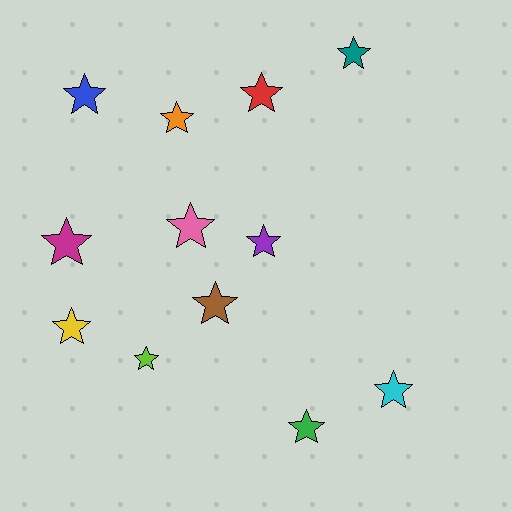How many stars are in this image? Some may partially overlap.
There are 12 stars.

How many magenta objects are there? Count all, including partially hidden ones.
There is 1 magenta object.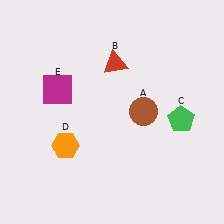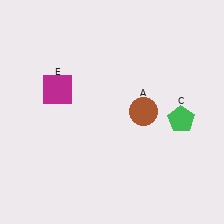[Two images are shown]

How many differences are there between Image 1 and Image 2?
There are 2 differences between the two images.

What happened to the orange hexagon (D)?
The orange hexagon (D) was removed in Image 2. It was in the bottom-left area of Image 1.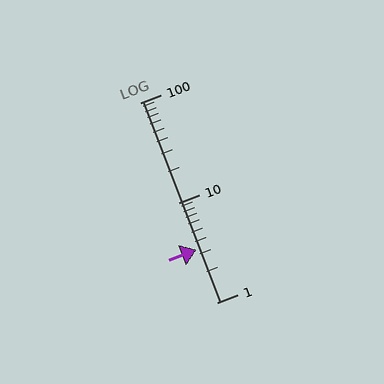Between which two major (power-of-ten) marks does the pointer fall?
The pointer is between 1 and 10.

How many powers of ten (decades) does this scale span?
The scale spans 2 decades, from 1 to 100.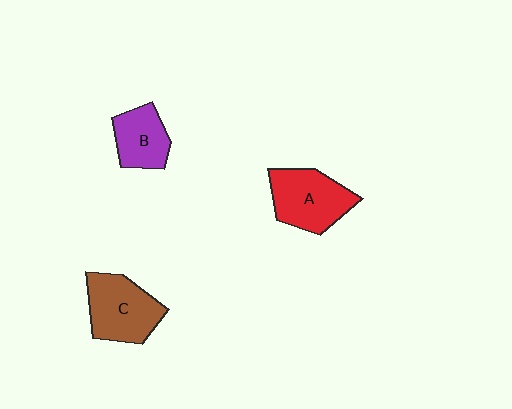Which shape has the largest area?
Shape C (brown).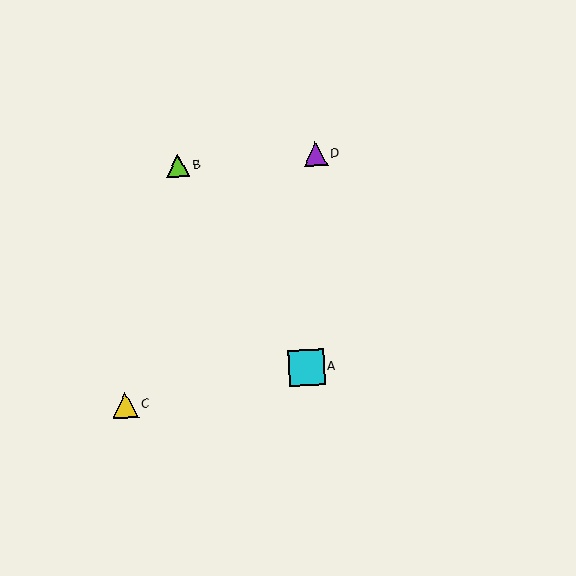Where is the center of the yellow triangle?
The center of the yellow triangle is at (125, 405).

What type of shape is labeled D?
Shape D is a purple triangle.